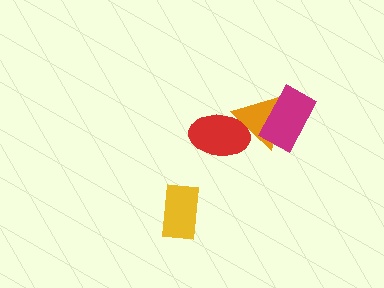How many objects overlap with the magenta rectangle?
1 object overlaps with the magenta rectangle.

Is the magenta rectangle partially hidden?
No, no other shape covers it.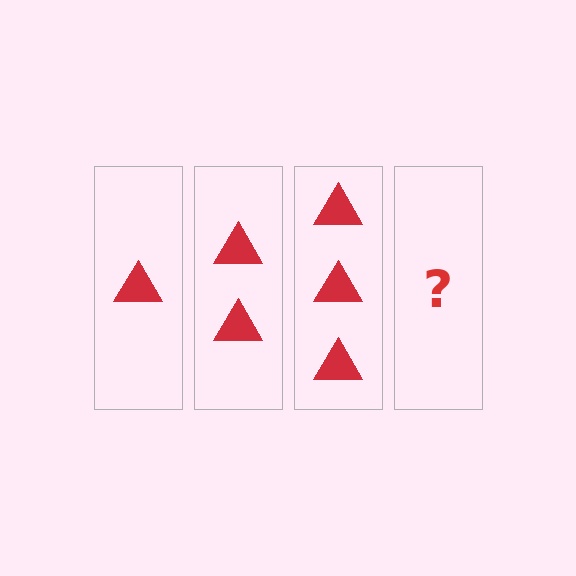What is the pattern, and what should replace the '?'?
The pattern is that each step adds one more triangle. The '?' should be 4 triangles.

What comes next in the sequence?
The next element should be 4 triangles.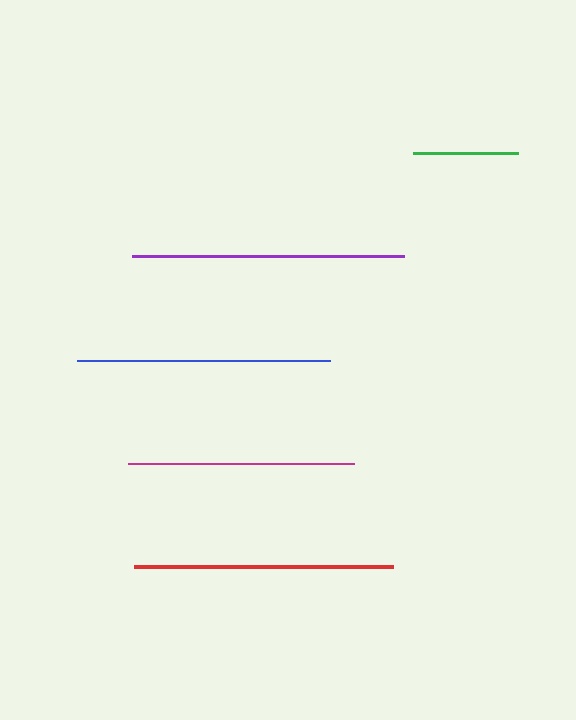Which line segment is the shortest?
The green line is the shortest at approximately 105 pixels.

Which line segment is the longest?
The purple line is the longest at approximately 272 pixels.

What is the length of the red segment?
The red segment is approximately 259 pixels long.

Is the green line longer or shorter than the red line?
The red line is longer than the green line.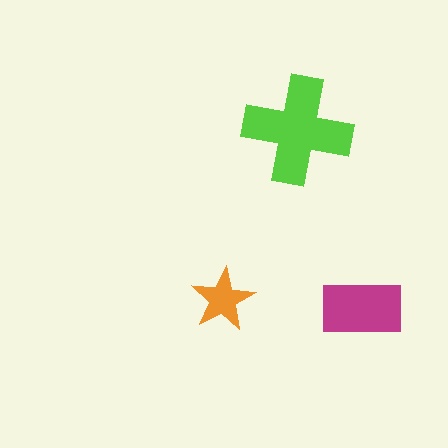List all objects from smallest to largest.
The orange star, the magenta rectangle, the lime cross.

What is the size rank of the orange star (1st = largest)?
3rd.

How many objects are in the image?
There are 3 objects in the image.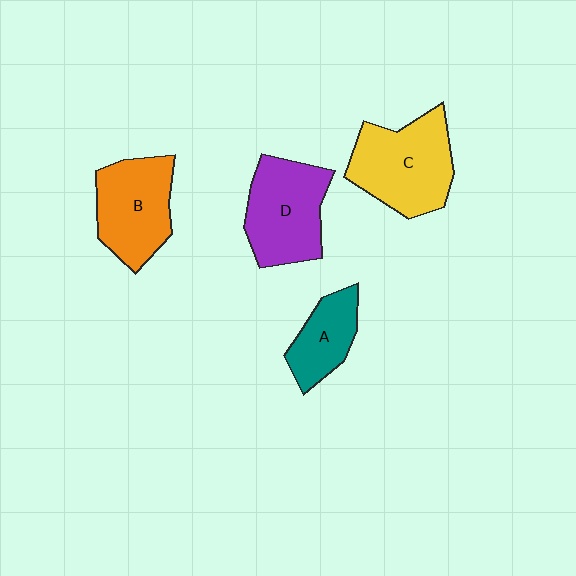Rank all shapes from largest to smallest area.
From largest to smallest: C (yellow), D (purple), B (orange), A (teal).